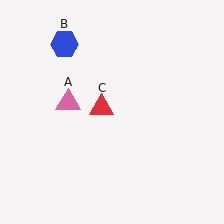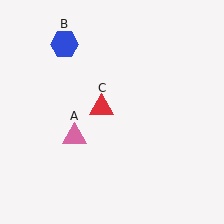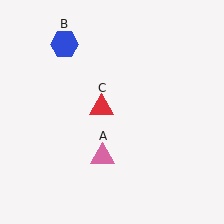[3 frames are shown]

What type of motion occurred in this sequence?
The pink triangle (object A) rotated counterclockwise around the center of the scene.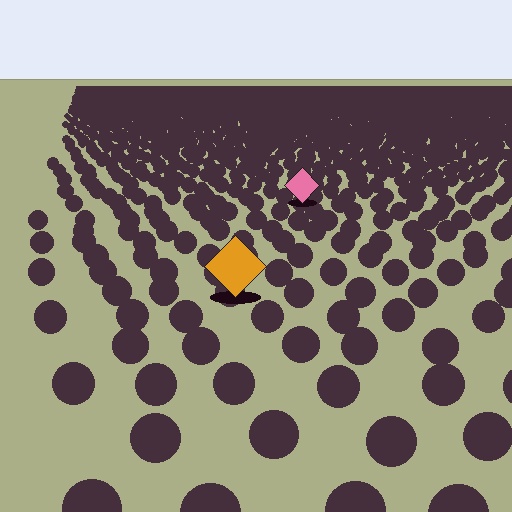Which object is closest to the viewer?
The orange diamond is closest. The texture marks near it are larger and more spread out.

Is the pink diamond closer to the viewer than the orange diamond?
No. The orange diamond is closer — you can tell from the texture gradient: the ground texture is coarser near it.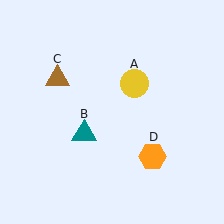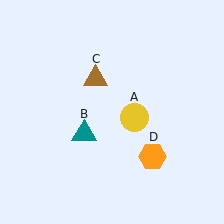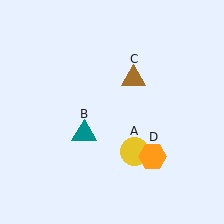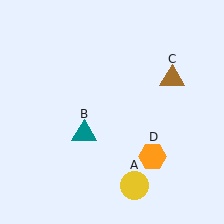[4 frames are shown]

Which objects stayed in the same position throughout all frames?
Teal triangle (object B) and orange hexagon (object D) remained stationary.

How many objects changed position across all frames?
2 objects changed position: yellow circle (object A), brown triangle (object C).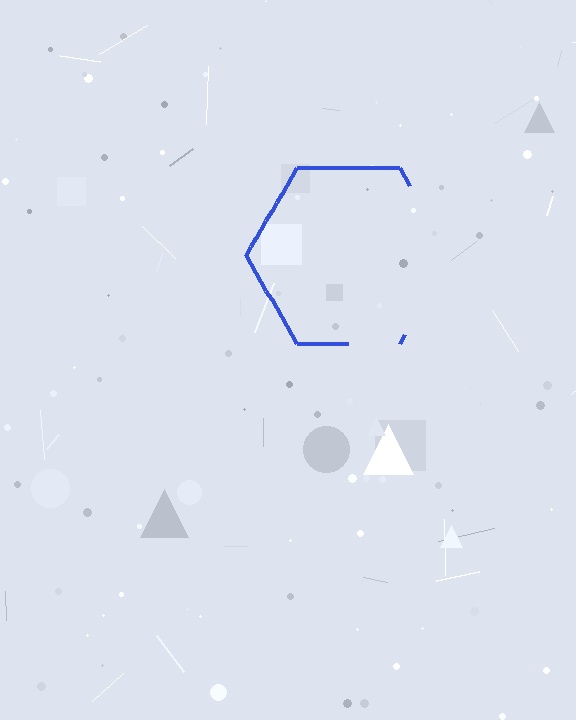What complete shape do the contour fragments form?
The contour fragments form a hexagon.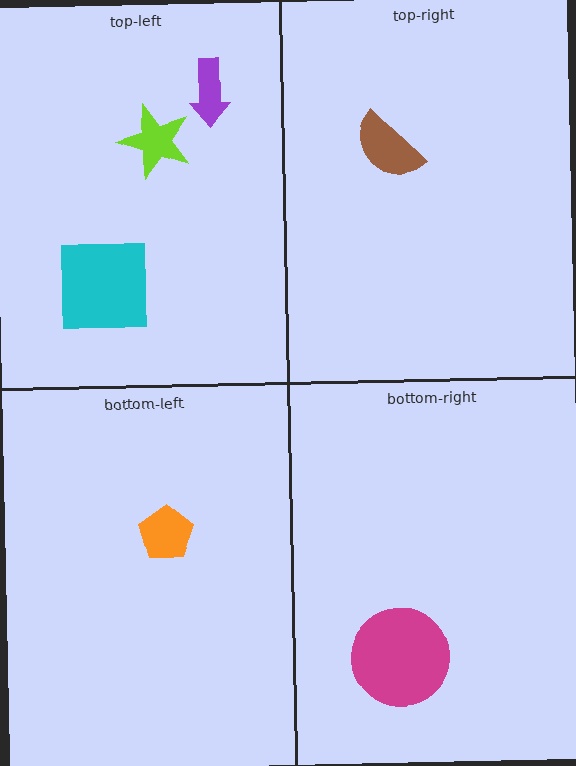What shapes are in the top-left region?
The lime star, the cyan square, the purple arrow.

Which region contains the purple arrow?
The top-left region.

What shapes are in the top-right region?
The brown semicircle.